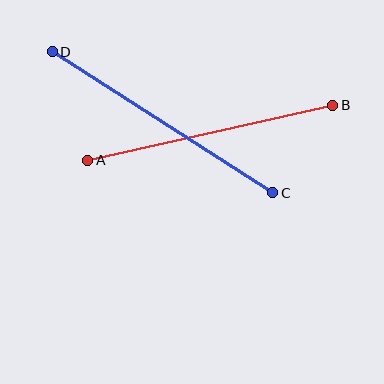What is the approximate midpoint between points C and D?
The midpoint is at approximately (162, 122) pixels.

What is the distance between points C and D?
The distance is approximately 262 pixels.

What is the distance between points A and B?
The distance is approximately 251 pixels.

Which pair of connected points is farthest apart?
Points C and D are farthest apart.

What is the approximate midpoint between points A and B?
The midpoint is at approximately (210, 133) pixels.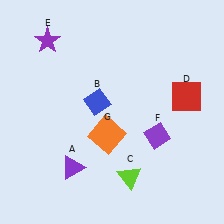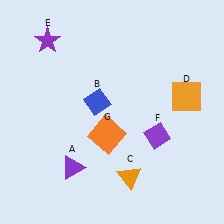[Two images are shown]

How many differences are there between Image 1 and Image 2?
There are 2 differences between the two images.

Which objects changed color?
C changed from lime to orange. D changed from red to orange.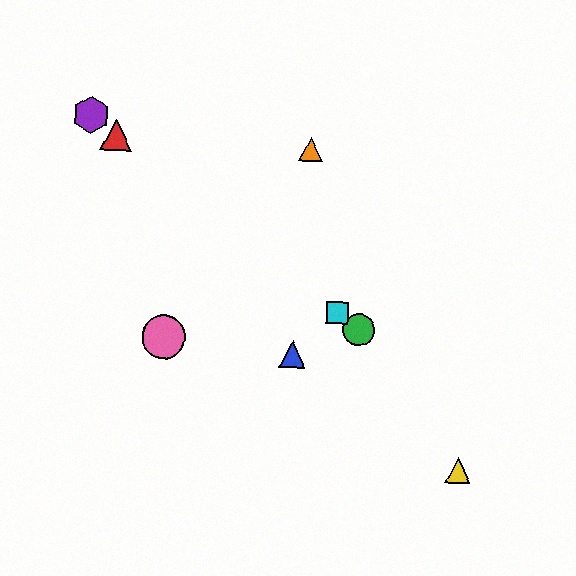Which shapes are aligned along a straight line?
The red triangle, the green circle, the purple hexagon, the cyan square are aligned along a straight line.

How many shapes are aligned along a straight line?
4 shapes (the red triangle, the green circle, the purple hexagon, the cyan square) are aligned along a straight line.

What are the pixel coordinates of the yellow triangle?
The yellow triangle is at (458, 470).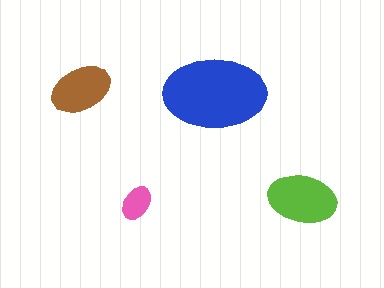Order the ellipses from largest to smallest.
the blue one, the lime one, the brown one, the pink one.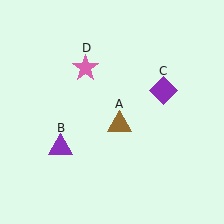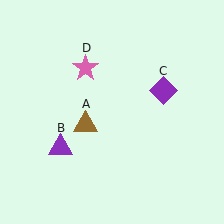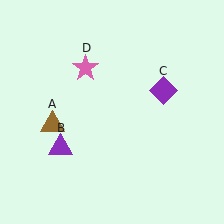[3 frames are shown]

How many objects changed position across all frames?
1 object changed position: brown triangle (object A).